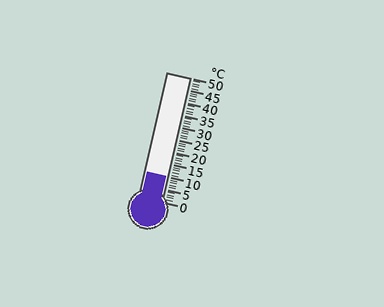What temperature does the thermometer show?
The thermometer shows approximately 10°C.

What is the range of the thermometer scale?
The thermometer scale ranges from 0°C to 50°C.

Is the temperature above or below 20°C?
The temperature is below 20°C.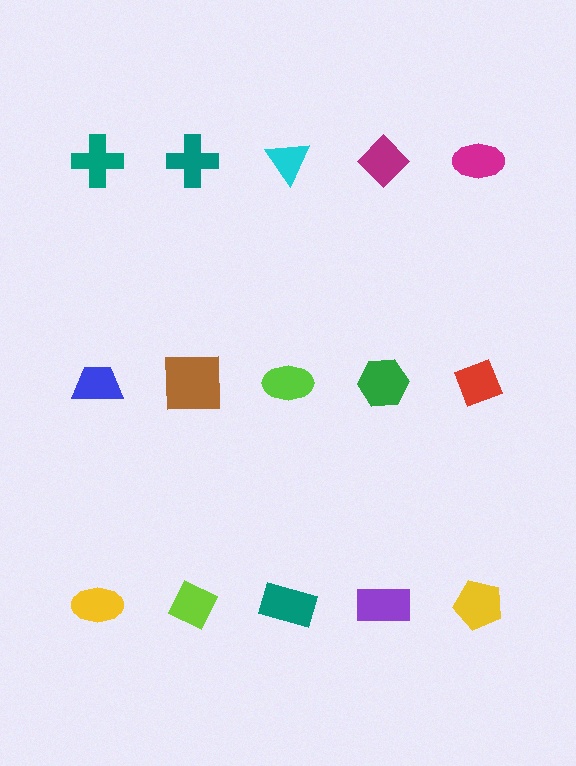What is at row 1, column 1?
A teal cross.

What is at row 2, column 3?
A lime ellipse.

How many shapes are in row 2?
5 shapes.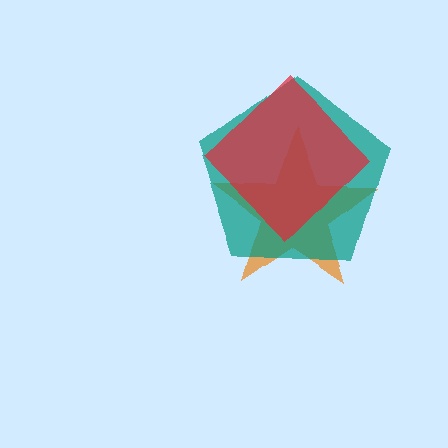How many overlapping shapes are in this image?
There are 3 overlapping shapes in the image.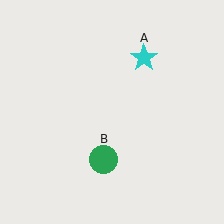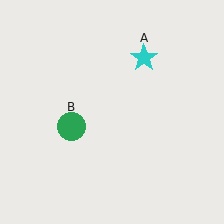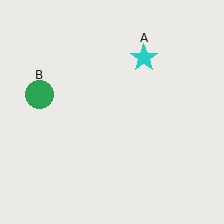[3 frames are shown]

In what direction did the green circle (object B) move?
The green circle (object B) moved up and to the left.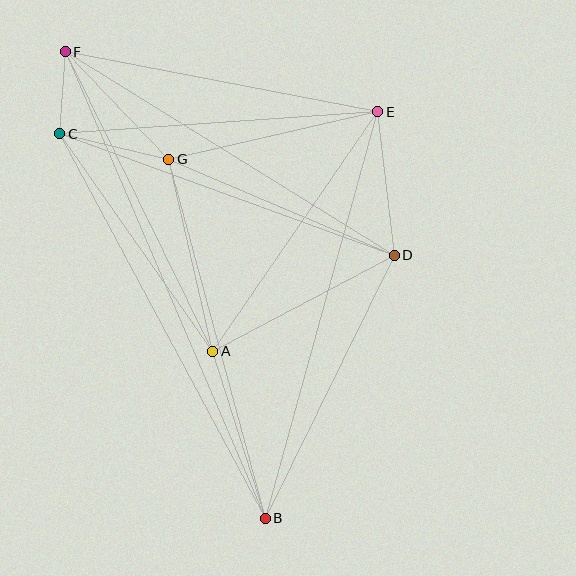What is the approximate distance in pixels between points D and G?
The distance between D and G is approximately 245 pixels.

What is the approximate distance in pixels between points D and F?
The distance between D and F is approximately 387 pixels.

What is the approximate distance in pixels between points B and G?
The distance between B and G is approximately 372 pixels.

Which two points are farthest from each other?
Points B and F are farthest from each other.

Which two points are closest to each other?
Points C and F are closest to each other.